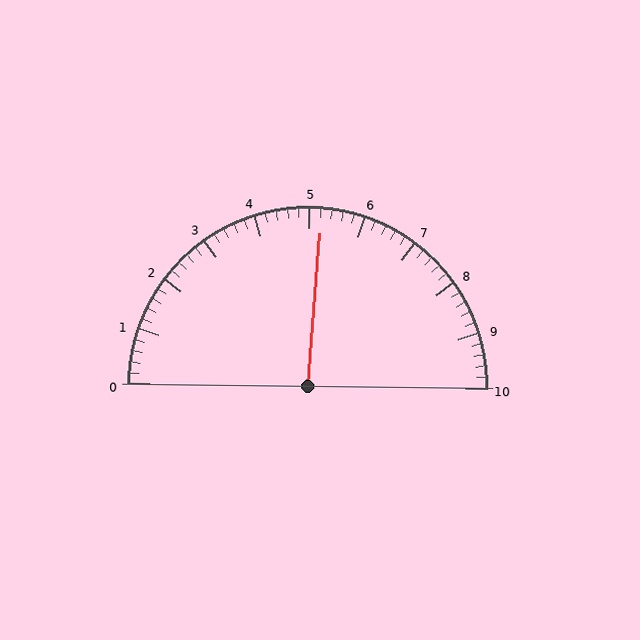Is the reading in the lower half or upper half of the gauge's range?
The reading is in the upper half of the range (0 to 10).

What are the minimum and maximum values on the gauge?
The gauge ranges from 0 to 10.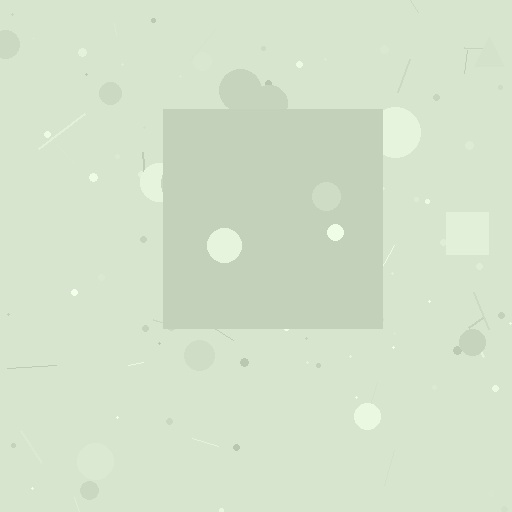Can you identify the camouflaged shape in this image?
The camouflaged shape is a square.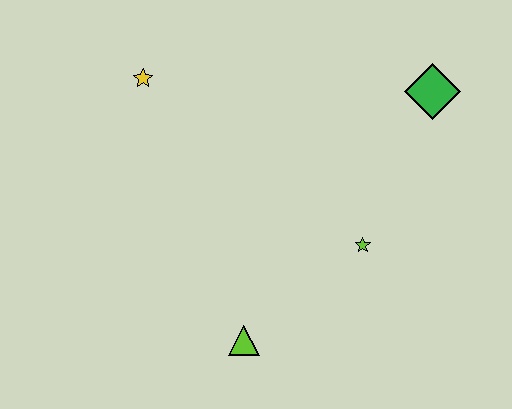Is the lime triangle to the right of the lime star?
No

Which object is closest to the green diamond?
The lime star is closest to the green diamond.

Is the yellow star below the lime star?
No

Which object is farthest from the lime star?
The yellow star is farthest from the lime star.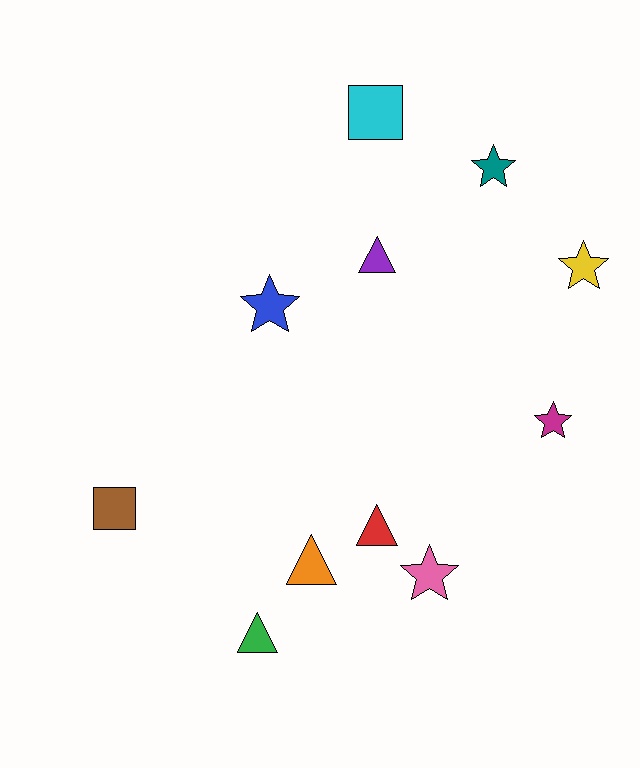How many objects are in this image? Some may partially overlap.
There are 11 objects.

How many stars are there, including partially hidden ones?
There are 5 stars.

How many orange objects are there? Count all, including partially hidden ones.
There is 1 orange object.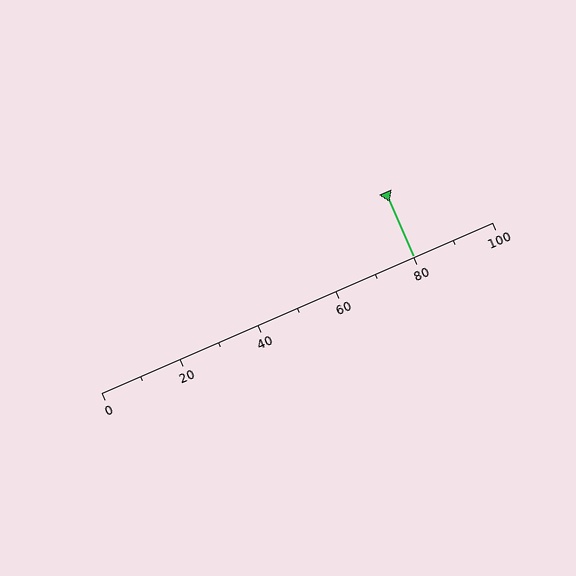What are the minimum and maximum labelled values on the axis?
The axis runs from 0 to 100.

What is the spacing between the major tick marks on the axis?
The major ticks are spaced 20 apart.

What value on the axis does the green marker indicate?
The marker indicates approximately 80.